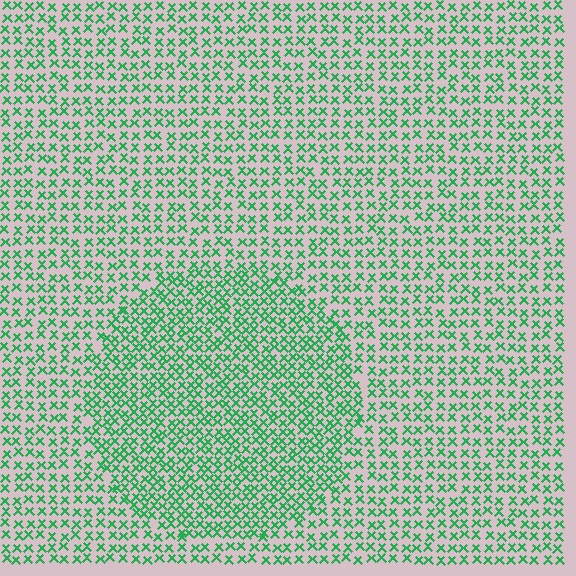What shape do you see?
I see a circle.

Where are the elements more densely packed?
The elements are more densely packed inside the circle boundary.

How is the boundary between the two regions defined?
The boundary is defined by a change in element density (approximately 1.6x ratio). All elements are the same color, size, and shape.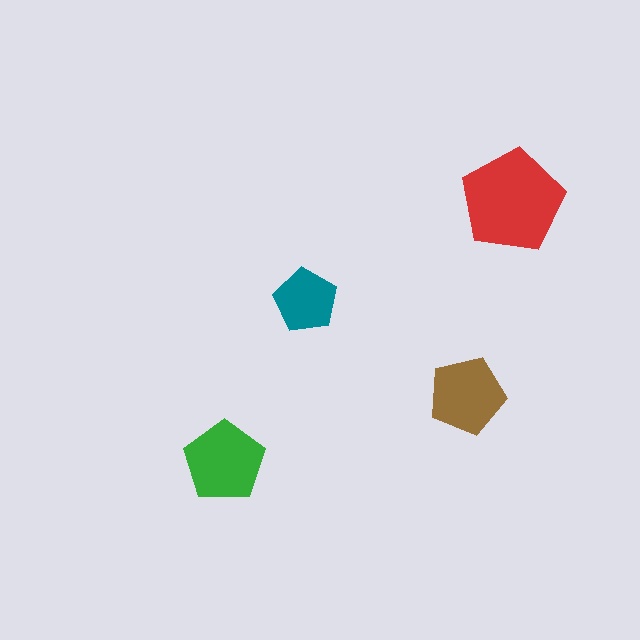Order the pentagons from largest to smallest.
the red one, the green one, the brown one, the teal one.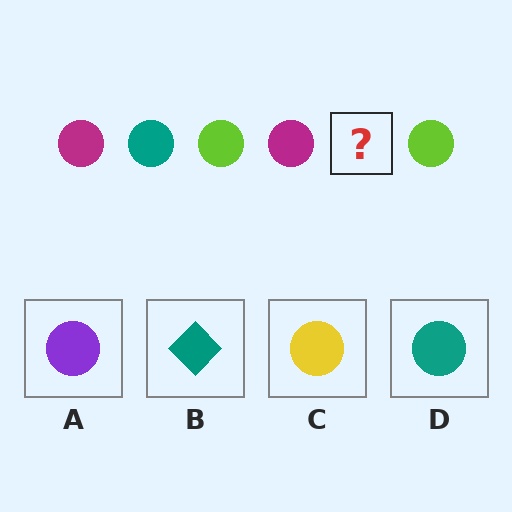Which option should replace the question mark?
Option D.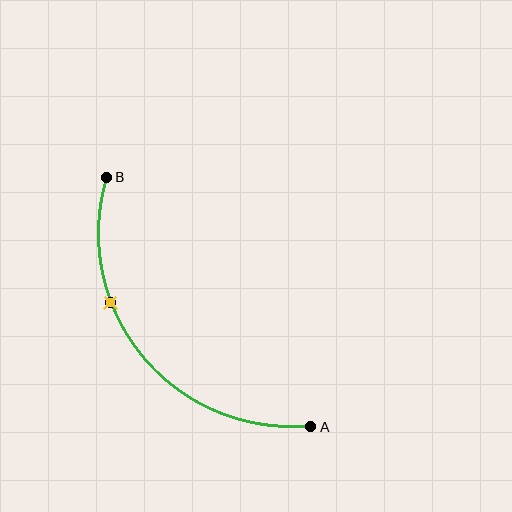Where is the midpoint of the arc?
The arc midpoint is the point on the curve farthest from the straight line joining A and B. It sits below and to the left of that line.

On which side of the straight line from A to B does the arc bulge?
The arc bulges below and to the left of the straight line connecting A and B.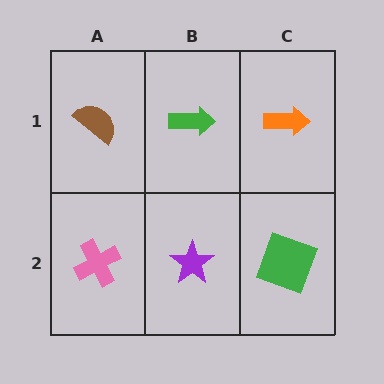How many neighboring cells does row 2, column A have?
2.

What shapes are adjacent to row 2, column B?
A green arrow (row 1, column B), a pink cross (row 2, column A), a green square (row 2, column C).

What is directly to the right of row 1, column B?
An orange arrow.